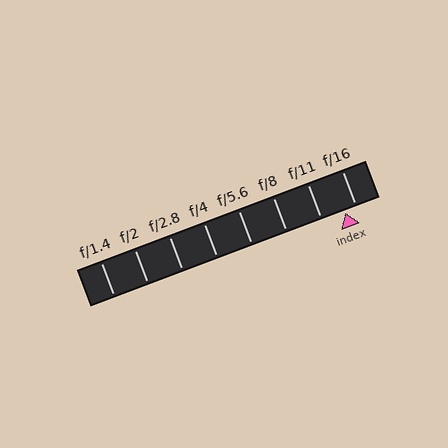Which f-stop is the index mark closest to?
The index mark is closest to f/16.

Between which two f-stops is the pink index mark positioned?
The index mark is between f/11 and f/16.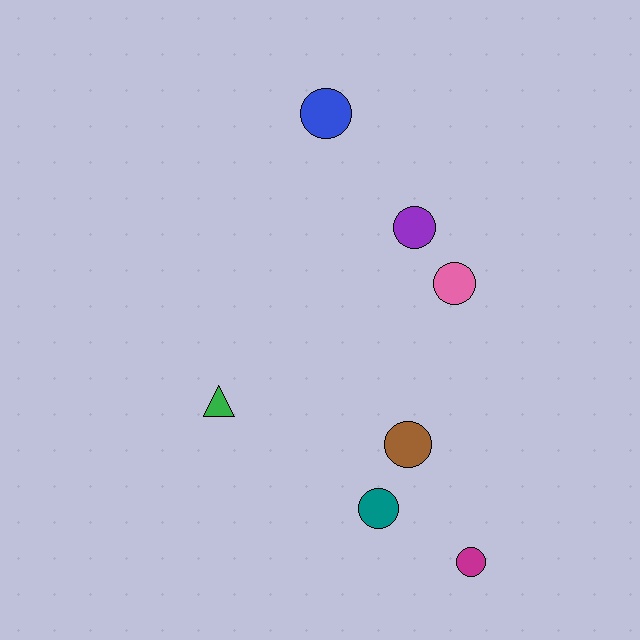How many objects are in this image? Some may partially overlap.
There are 7 objects.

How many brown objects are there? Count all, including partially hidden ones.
There is 1 brown object.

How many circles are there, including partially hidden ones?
There are 6 circles.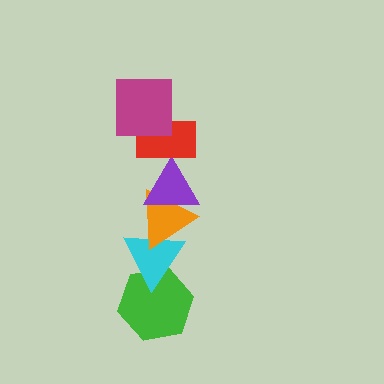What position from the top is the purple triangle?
The purple triangle is 3rd from the top.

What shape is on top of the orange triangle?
The purple triangle is on top of the orange triangle.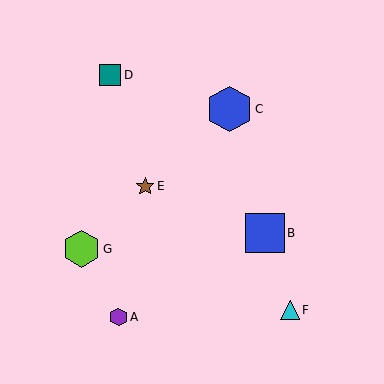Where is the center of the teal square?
The center of the teal square is at (110, 75).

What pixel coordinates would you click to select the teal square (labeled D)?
Click at (110, 75) to select the teal square D.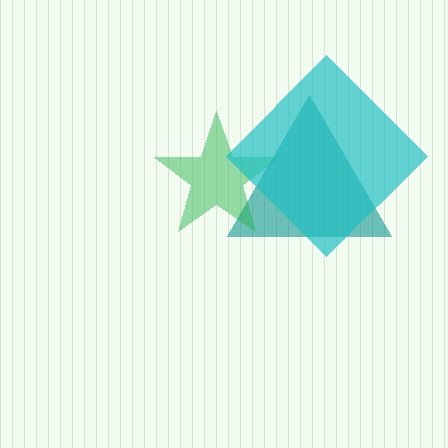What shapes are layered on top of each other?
The layered shapes are: a teal triangle, a green star, a cyan diamond.